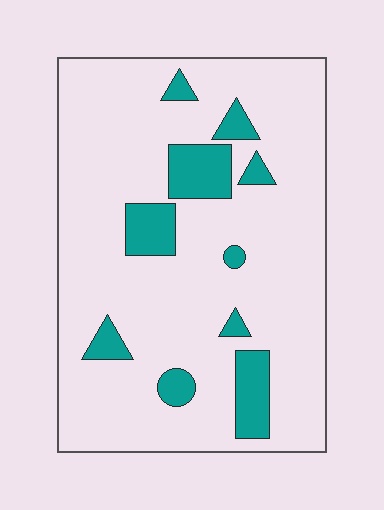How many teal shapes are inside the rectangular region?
10.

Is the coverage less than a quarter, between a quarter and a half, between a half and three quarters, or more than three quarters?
Less than a quarter.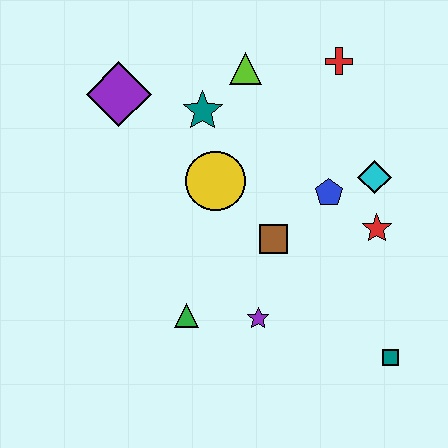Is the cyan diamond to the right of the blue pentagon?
Yes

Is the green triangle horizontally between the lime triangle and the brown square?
No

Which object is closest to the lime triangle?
The teal star is closest to the lime triangle.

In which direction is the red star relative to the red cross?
The red star is below the red cross.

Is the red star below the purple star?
No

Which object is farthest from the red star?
The purple diamond is farthest from the red star.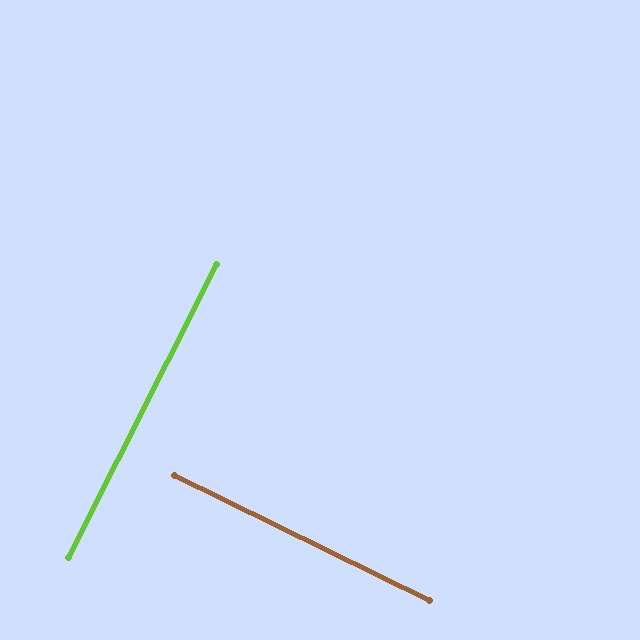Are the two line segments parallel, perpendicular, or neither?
Perpendicular — they meet at approximately 89°.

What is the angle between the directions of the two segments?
Approximately 89 degrees.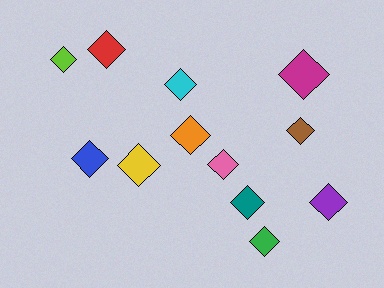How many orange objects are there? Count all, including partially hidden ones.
There is 1 orange object.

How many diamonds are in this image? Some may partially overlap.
There are 12 diamonds.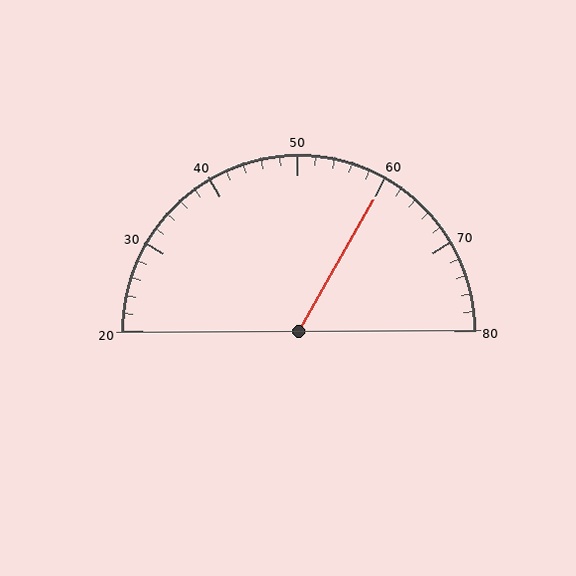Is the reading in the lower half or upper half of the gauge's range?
The reading is in the upper half of the range (20 to 80).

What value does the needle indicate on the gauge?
The needle indicates approximately 60.